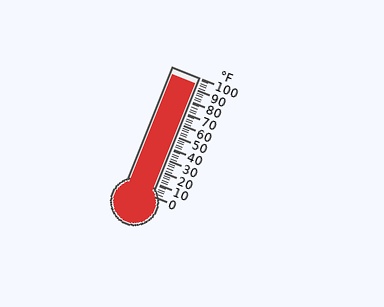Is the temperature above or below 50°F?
The temperature is above 50°F.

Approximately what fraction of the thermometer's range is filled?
The thermometer is filled to approximately 95% of its range.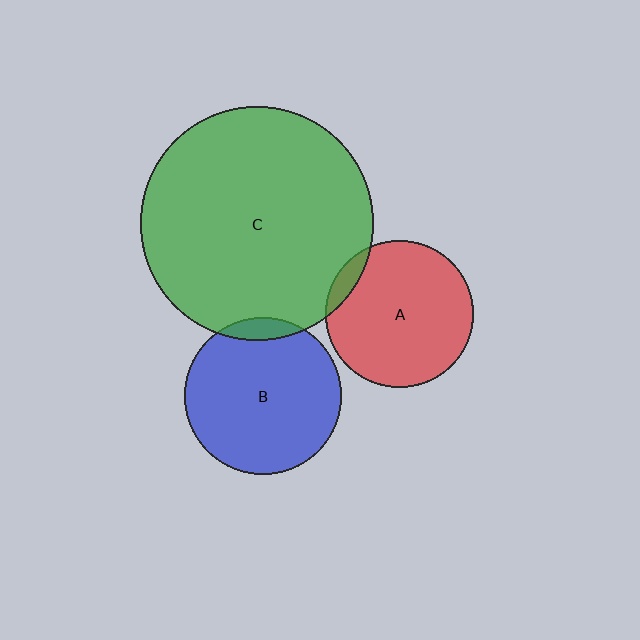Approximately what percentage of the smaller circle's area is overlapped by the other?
Approximately 5%.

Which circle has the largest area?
Circle C (green).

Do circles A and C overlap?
Yes.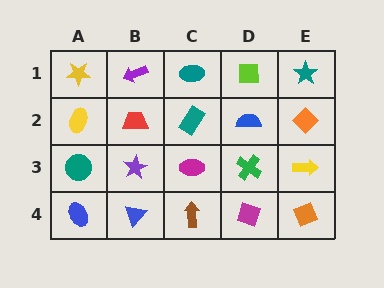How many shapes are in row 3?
5 shapes.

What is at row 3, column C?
A magenta ellipse.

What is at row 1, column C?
A teal ellipse.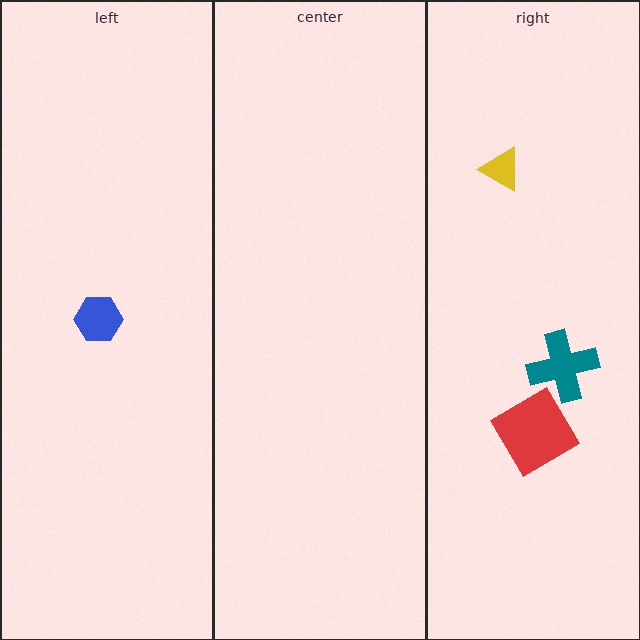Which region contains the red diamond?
The right region.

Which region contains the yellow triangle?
The right region.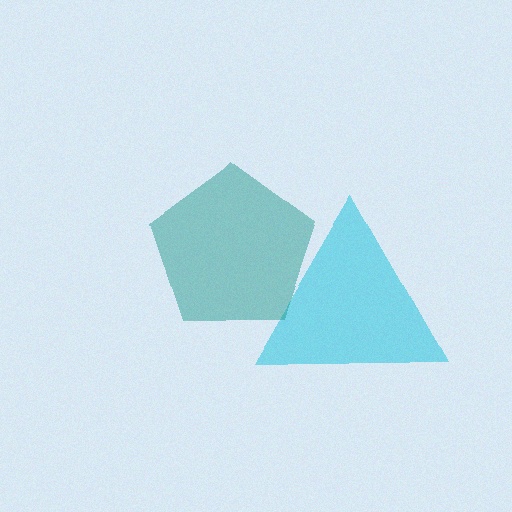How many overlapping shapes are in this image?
There are 2 overlapping shapes in the image.